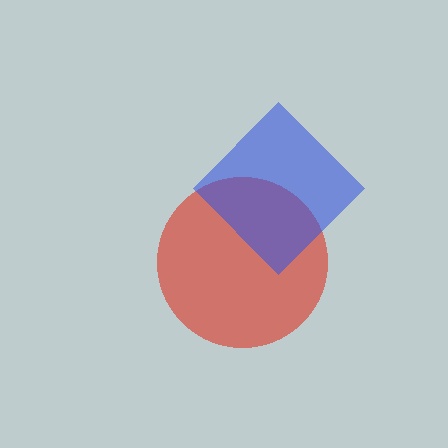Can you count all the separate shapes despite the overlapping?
Yes, there are 2 separate shapes.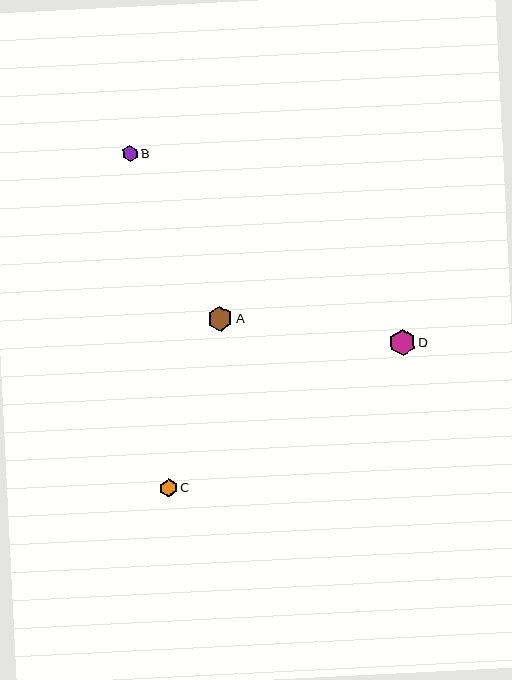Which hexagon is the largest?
Hexagon D is the largest with a size of approximately 26 pixels.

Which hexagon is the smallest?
Hexagon B is the smallest with a size of approximately 15 pixels.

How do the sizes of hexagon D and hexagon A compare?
Hexagon D and hexagon A are approximately the same size.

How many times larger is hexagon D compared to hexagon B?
Hexagon D is approximately 1.7 times the size of hexagon B.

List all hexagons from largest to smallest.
From largest to smallest: D, A, C, B.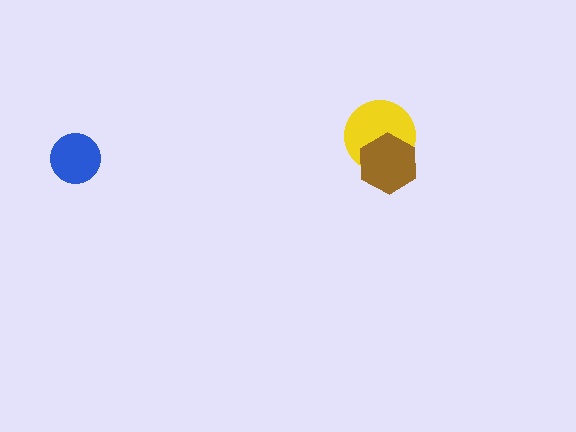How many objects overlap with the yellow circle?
1 object overlaps with the yellow circle.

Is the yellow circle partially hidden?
Yes, it is partially covered by another shape.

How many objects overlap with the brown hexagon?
1 object overlaps with the brown hexagon.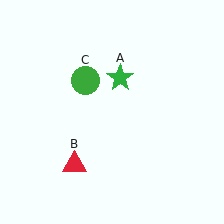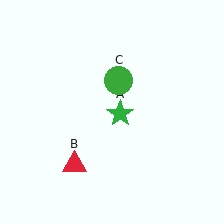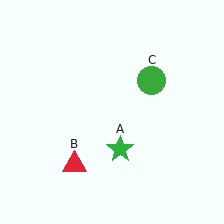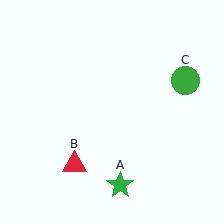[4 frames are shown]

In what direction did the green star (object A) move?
The green star (object A) moved down.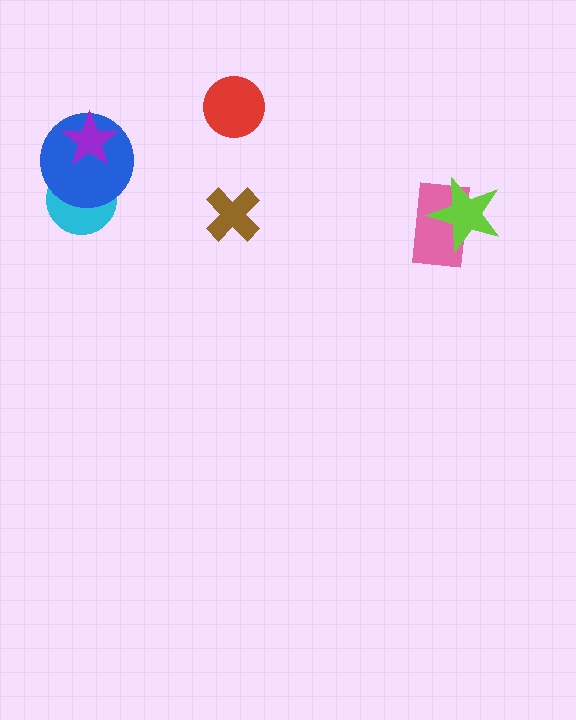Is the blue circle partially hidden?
Yes, it is partially covered by another shape.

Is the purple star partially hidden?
No, no other shape covers it.